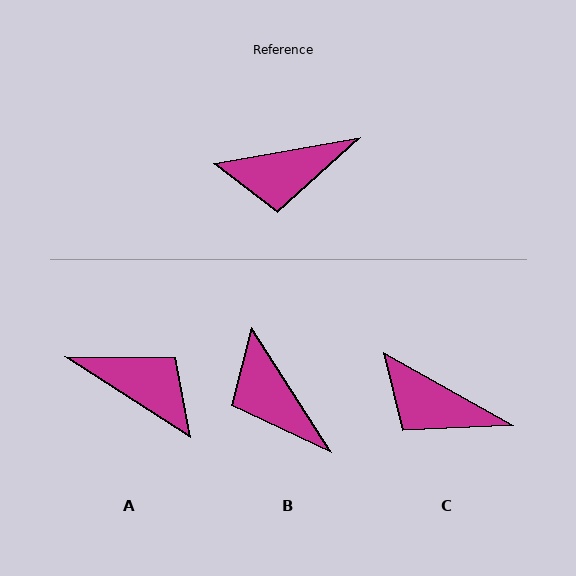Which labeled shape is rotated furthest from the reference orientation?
A, about 137 degrees away.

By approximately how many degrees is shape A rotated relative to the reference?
Approximately 137 degrees counter-clockwise.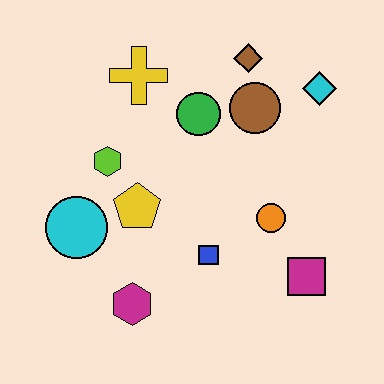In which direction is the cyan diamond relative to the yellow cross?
The cyan diamond is to the right of the yellow cross.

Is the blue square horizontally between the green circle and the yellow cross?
No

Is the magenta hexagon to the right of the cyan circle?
Yes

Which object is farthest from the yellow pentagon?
The cyan diamond is farthest from the yellow pentagon.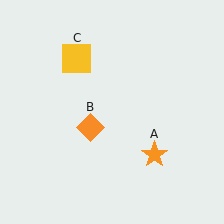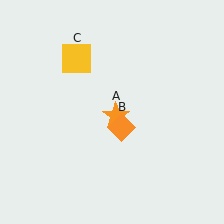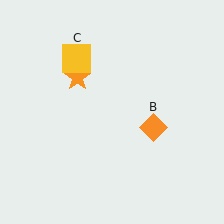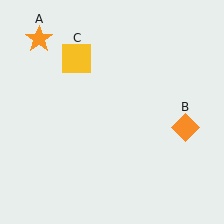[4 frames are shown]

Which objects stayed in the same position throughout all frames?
Yellow square (object C) remained stationary.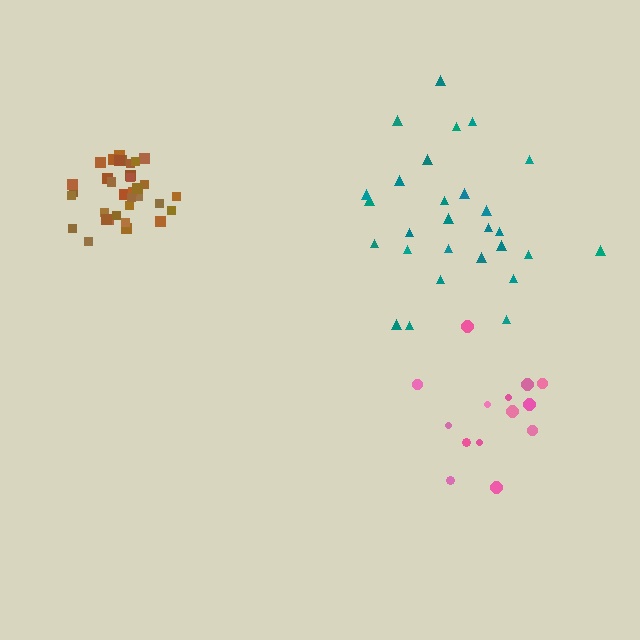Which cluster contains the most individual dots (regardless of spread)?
Brown (35).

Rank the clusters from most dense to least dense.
brown, teal, pink.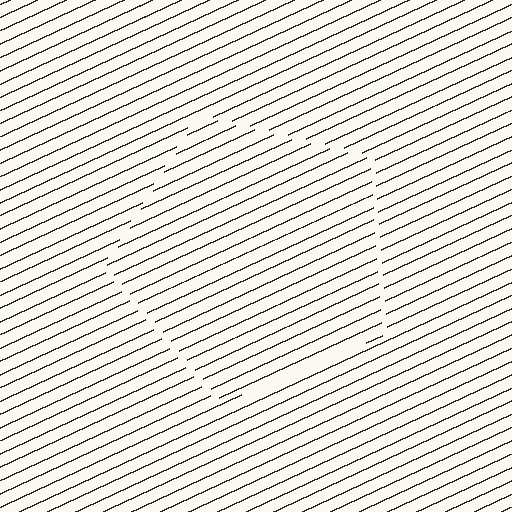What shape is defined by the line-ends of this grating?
An illusory pentagon. The interior of the shape contains the same grating, shifted by half a period — the contour is defined by the phase discontinuity where line-ends from the inner and outer gratings abut.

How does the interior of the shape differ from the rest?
The interior of the shape contains the same grating, shifted by half a period — the contour is defined by the phase discontinuity where line-ends from the inner and outer gratings abut.